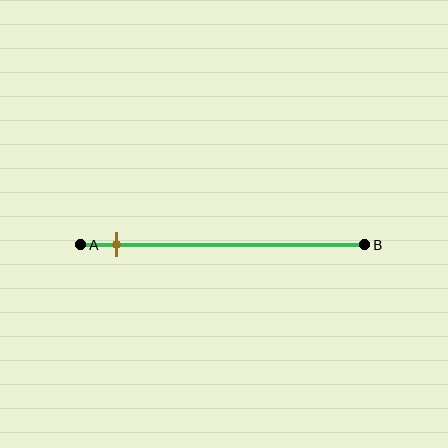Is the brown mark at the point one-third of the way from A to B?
No, the mark is at about 15% from A, not at the 33% one-third point.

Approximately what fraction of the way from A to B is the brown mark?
The brown mark is approximately 15% of the way from A to B.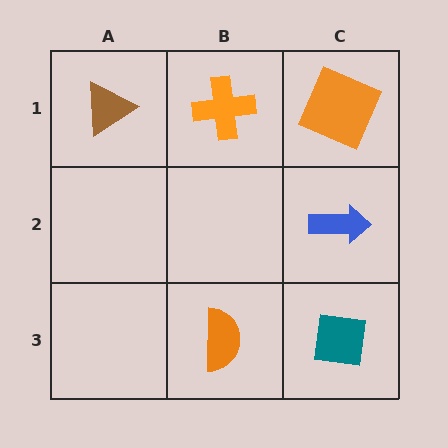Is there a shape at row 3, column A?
No, that cell is empty.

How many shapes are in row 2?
1 shape.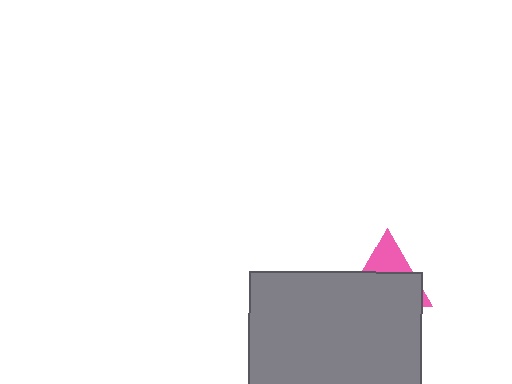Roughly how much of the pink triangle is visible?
A small part of it is visible (roughly 34%).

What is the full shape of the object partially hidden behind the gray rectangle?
The partially hidden object is a pink triangle.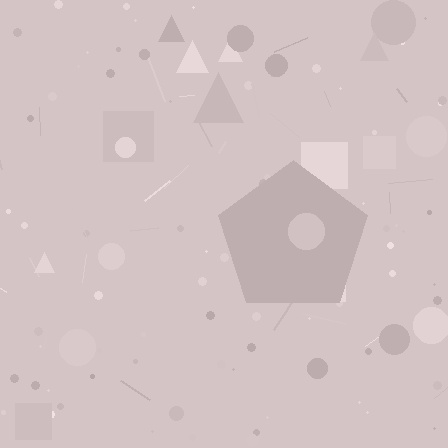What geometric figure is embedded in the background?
A pentagon is embedded in the background.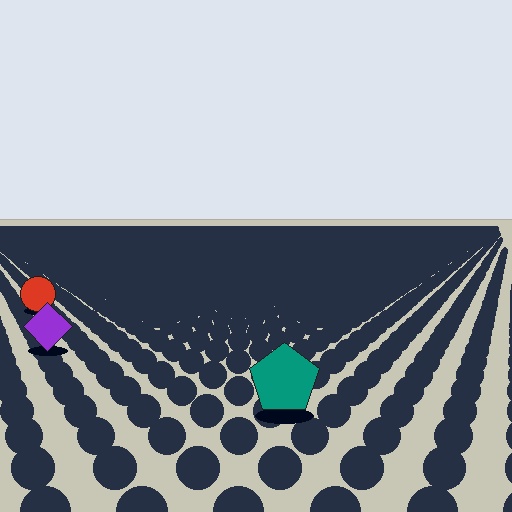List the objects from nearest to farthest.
From nearest to farthest: the teal pentagon, the purple diamond, the red circle.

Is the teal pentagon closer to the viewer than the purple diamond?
Yes. The teal pentagon is closer — you can tell from the texture gradient: the ground texture is coarser near it.